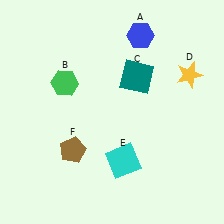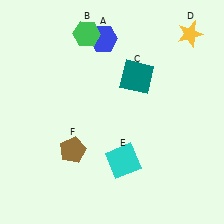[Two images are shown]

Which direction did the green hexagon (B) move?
The green hexagon (B) moved up.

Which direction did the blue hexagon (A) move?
The blue hexagon (A) moved left.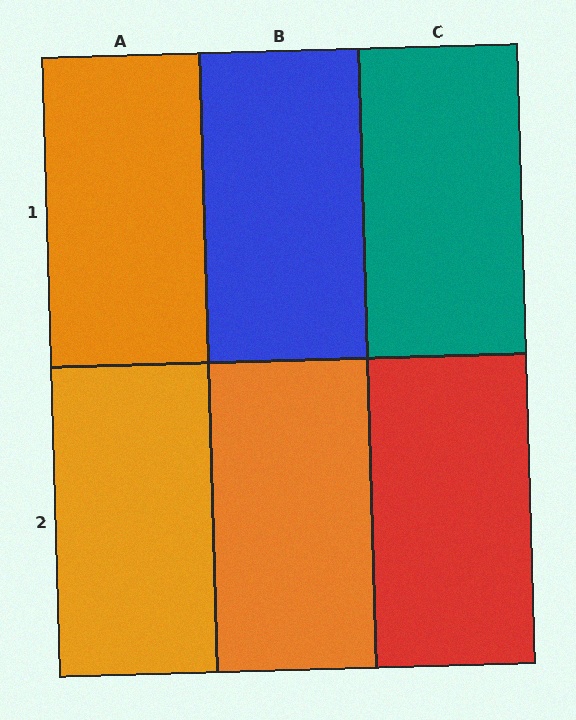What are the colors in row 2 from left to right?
Orange, orange, red.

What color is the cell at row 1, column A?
Orange.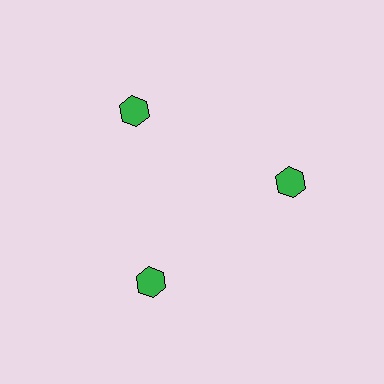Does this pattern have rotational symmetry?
Yes, this pattern has 3-fold rotational symmetry. It looks the same after rotating 120 degrees around the center.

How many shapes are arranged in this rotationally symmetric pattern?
There are 3 shapes, arranged in 3 groups of 1.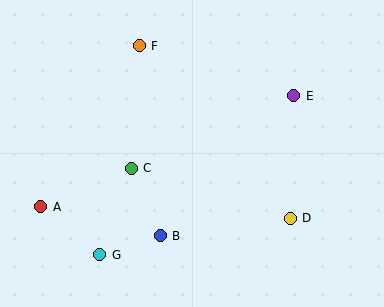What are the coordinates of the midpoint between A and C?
The midpoint between A and C is at (86, 187).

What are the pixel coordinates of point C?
Point C is at (131, 168).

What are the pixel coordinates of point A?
Point A is at (41, 207).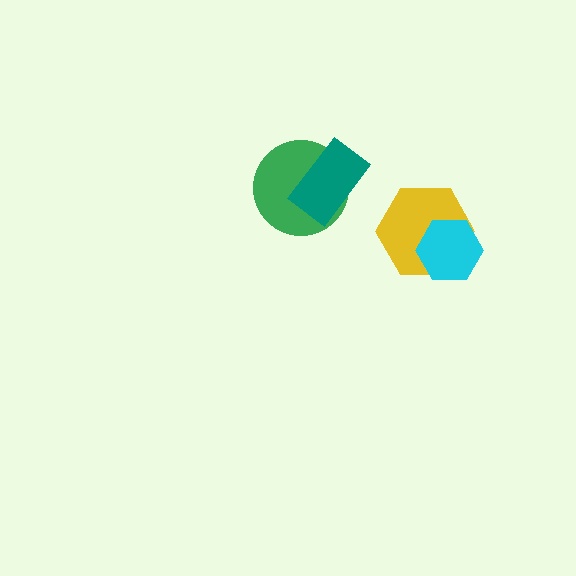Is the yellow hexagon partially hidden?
Yes, it is partially covered by another shape.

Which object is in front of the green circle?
The teal rectangle is in front of the green circle.